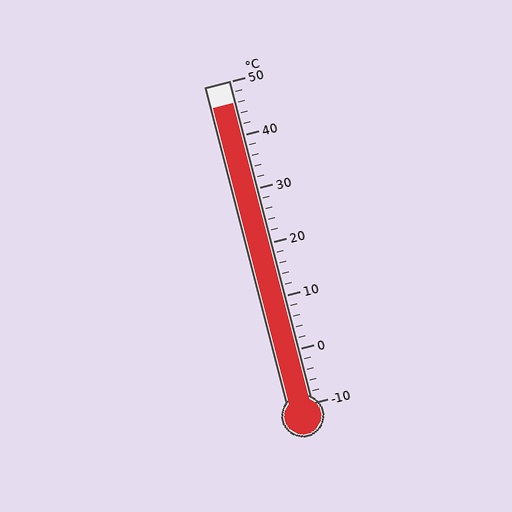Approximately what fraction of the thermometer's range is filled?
The thermometer is filled to approximately 95% of its range.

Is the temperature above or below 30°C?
The temperature is above 30°C.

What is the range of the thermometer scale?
The thermometer scale ranges from -10°C to 50°C.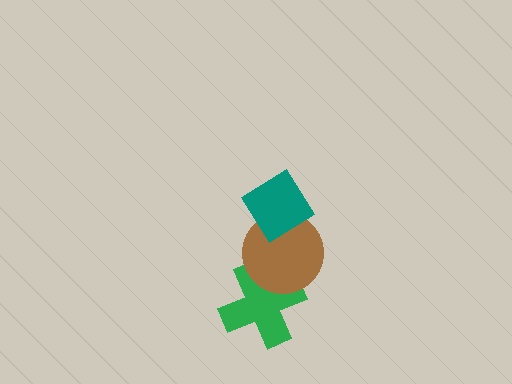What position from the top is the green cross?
The green cross is 3rd from the top.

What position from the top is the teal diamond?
The teal diamond is 1st from the top.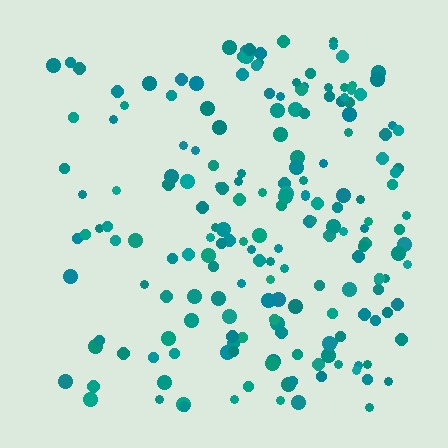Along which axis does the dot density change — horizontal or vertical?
Horizontal.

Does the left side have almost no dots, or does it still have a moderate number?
Still a moderate number, just noticeably fewer than the right.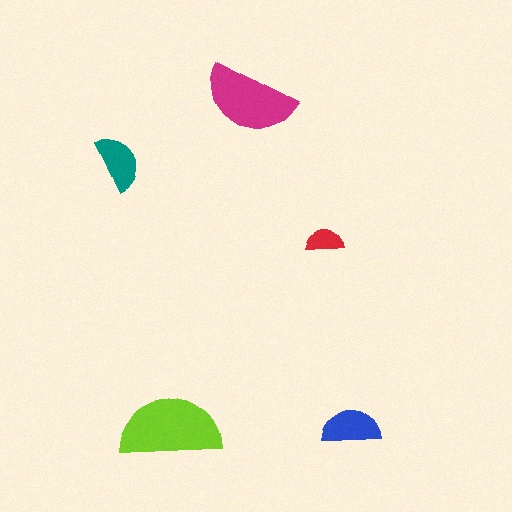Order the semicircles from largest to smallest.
the lime one, the magenta one, the blue one, the teal one, the red one.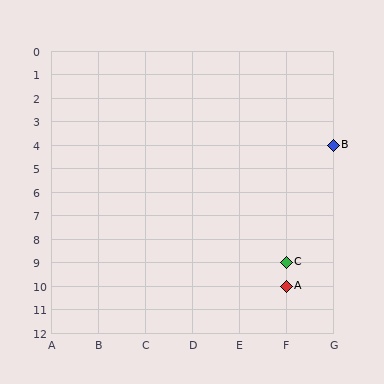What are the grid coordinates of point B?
Point B is at grid coordinates (G, 4).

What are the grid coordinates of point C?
Point C is at grid coordinates (F, 9).